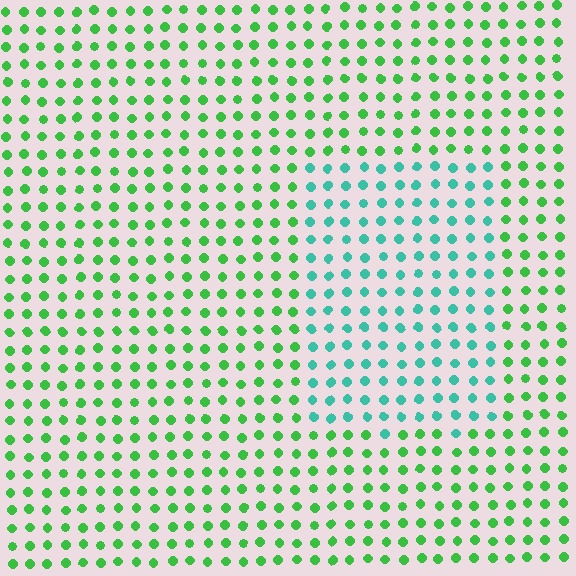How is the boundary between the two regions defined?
The boundary is defined purely by a slight shift in hue (about 45 degrees). Spacing, size, and orientation are identical on both sides.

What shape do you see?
I see a rectangle.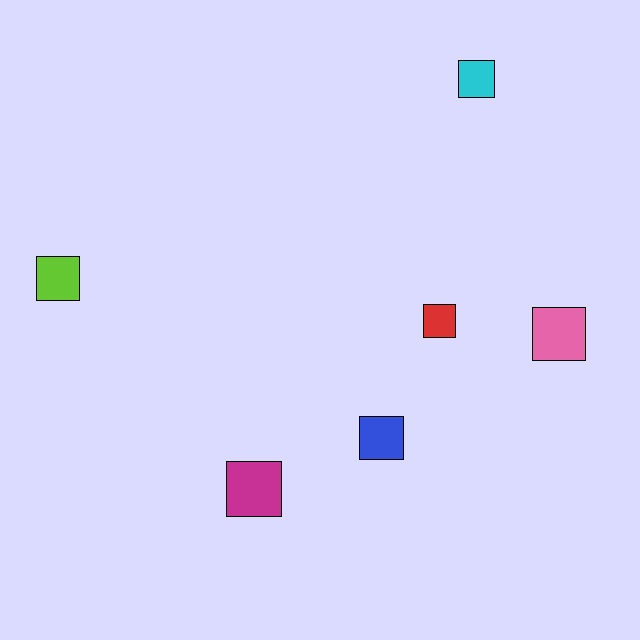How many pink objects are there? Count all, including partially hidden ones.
There is 1 pink object.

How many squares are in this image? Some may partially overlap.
There are 6 squares.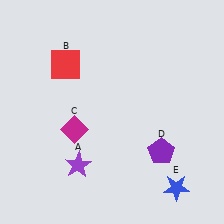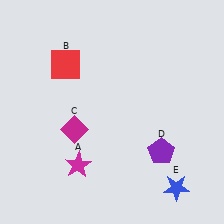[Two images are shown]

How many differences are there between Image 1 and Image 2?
There is 1 difference between the two images.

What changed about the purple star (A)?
In Image 1, A is purple. In Image 2, it changed to magenta.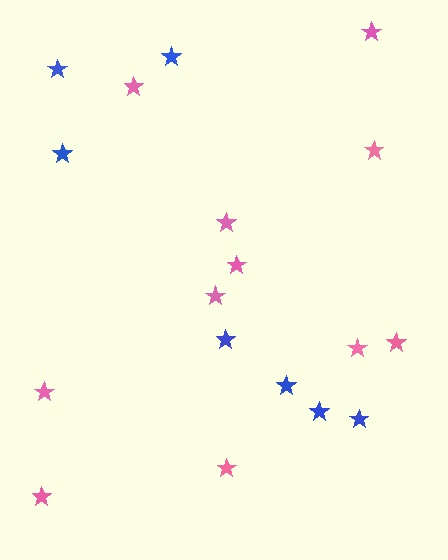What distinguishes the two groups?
There are 2 groups: one group of blue stars (7) and one group of pink stars (11).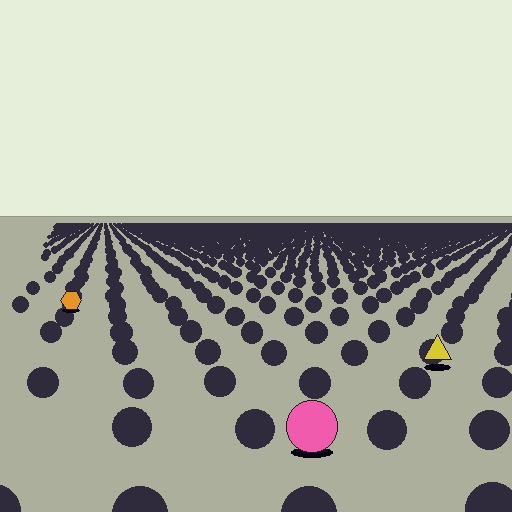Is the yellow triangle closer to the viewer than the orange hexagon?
Yes. The yellow triangle is closer — you can tell from the texture gradient: the ground texture is coarser near it.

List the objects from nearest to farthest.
From nearest to farthest: the pink circle, the yellow triangle, the orange hexagon.